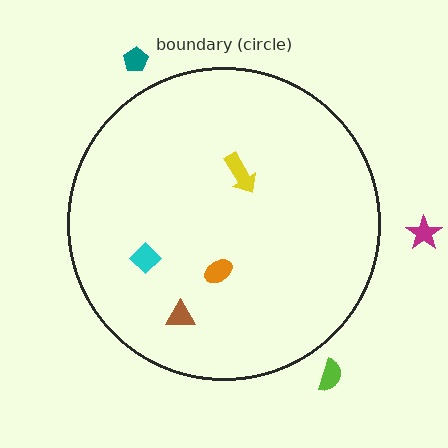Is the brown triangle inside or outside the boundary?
Inside.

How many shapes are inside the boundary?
4 inside, 3 outside.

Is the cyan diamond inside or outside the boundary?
Inside.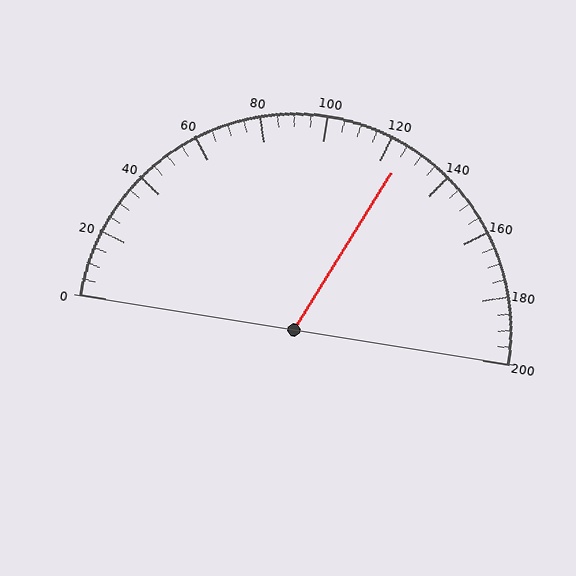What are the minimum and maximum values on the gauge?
The gauge ranges from 0 to 200.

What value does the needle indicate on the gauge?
The needle indicates approximately 125.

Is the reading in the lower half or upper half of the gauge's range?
The reading is in the upper half of the range (0 to 200).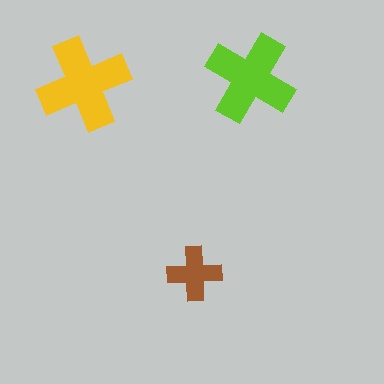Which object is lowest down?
The brown cross is bottommost.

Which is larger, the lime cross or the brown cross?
The lime one.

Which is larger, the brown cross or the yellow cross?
The yellow one.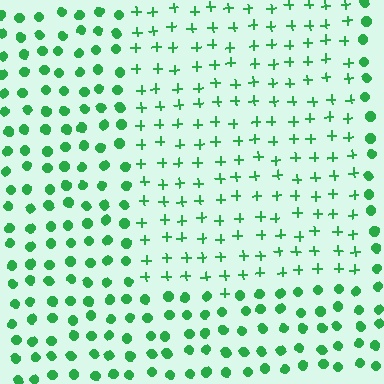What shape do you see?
I see a rectangle.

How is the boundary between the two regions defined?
The boundary is defined by a change in element shape: plus signs inside vs. circles outside. All elements share the same color and spacing.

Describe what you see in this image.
The image is filled with small green elements arranged in a uniform grid. A rectangle-shaped region contains plus signs, while the surrounding area contains circles. The boundary is defined purely by the change in element shape.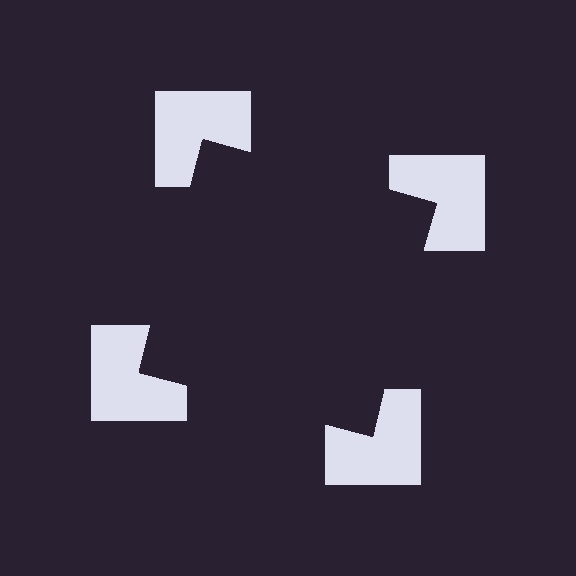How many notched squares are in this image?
There are 4 — one at each vertex of the illusory square.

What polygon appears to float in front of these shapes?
An illusory square — its edges are inferred from the aligned wedge cuts in the notched squares, not physically drawn.